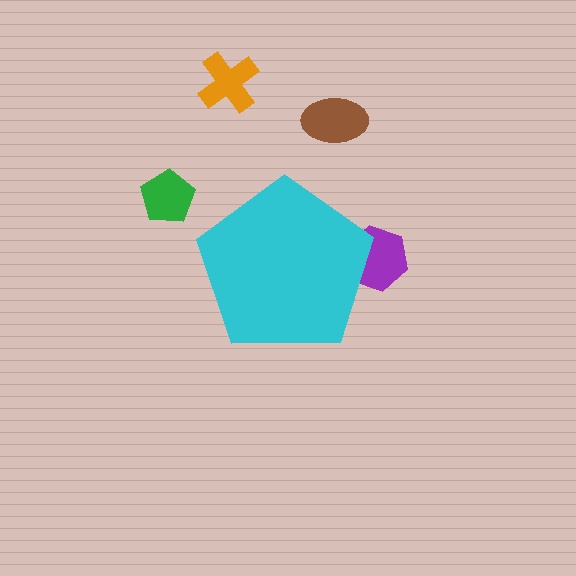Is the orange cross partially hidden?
No, the orange cross is fully visible.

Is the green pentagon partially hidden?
No, the green pentagon is fully visible.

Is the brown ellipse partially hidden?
No, the brown ellipse is fully visible.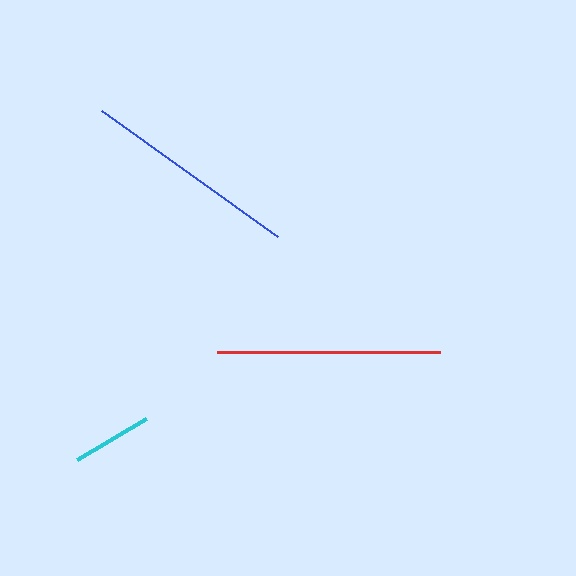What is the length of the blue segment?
The blue segment is approximately 217 pixels long.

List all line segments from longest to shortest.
From longest to shortest: red, blue, cyan.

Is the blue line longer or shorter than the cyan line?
The blue line is longer than the cyan line.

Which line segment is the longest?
The red line is the longest at approximately 223 pixels.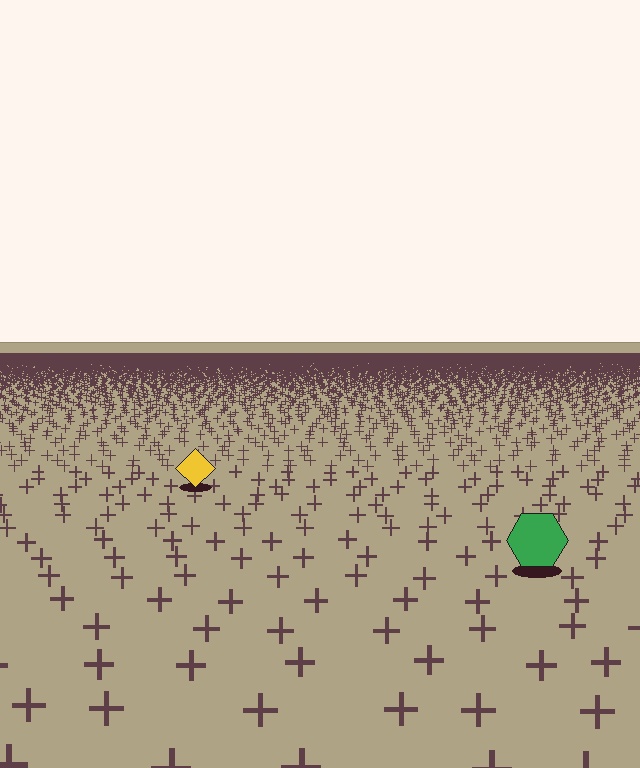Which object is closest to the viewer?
The green hexagon is closest. The texture marks near it are larger and more spread out.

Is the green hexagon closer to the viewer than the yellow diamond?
Yes. The green hexagon is closer — you can tell from the texture gradient: the ground texture is coarser near it.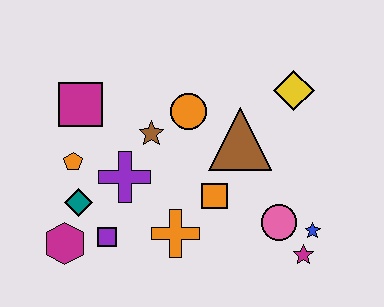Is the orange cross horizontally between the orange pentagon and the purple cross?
No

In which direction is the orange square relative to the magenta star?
The orange square is to the left of the magenta star.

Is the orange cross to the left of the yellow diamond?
Yes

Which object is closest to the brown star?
The orange circle is closest to the brown star.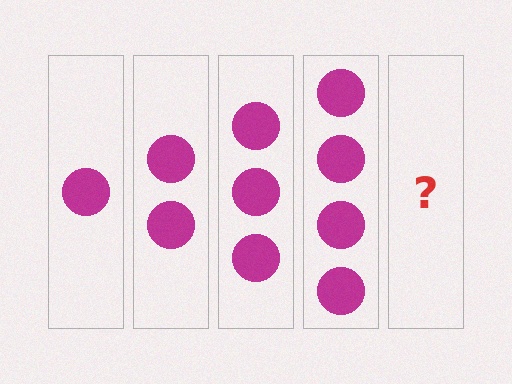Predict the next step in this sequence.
The next step is 5 circles.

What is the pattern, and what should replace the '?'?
The pattern is that each step adds one more circle. The '?' should be 5 circles.